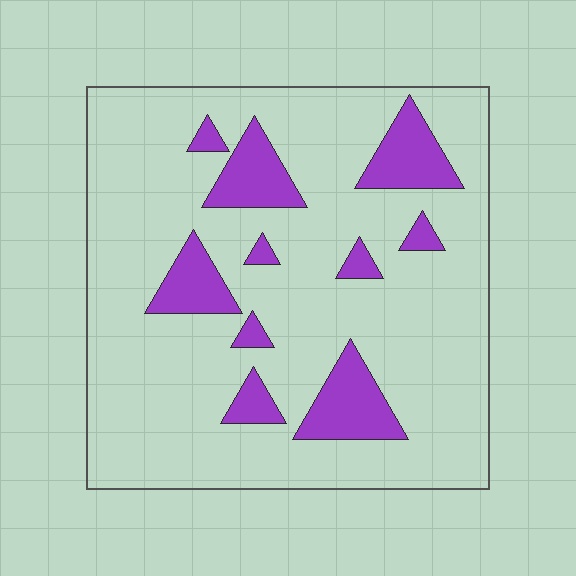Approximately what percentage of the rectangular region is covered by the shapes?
Approximately 15%.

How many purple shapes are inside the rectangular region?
10.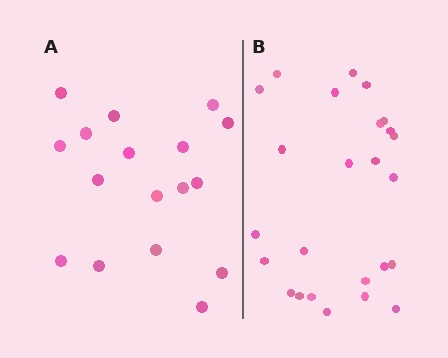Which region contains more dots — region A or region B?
Region B (the right region) has more dots.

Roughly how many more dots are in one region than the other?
Region B has roughly 8 or so more dots than region A.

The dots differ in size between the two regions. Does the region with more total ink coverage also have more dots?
No. Region A has more total ink coverage because its dots are larger, but region B actually contains more individual dots. Total area can be misleading — the number of items is what matters here.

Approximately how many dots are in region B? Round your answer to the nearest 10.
About 20 dots. (The exact count is 25, which rounds to 20.)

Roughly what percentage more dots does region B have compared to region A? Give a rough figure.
About 45% more.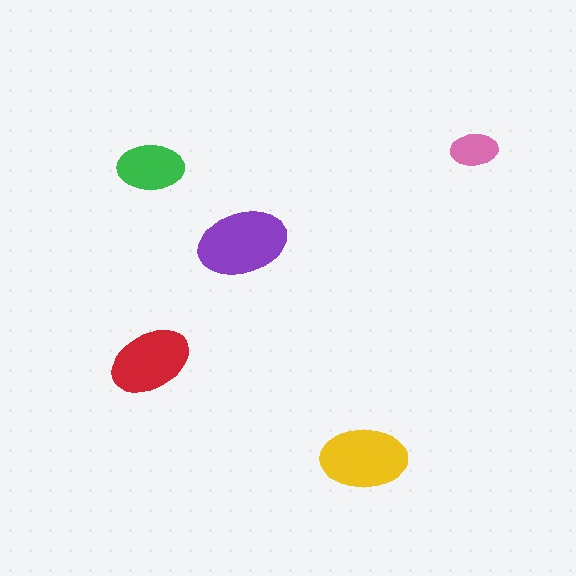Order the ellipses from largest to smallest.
the purple one, the yellow one, the red one, the green one, the pink one.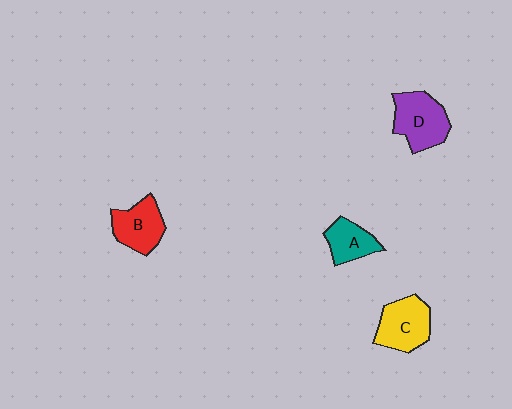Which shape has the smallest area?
Shape A (teal).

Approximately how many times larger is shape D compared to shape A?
Approximately 1.5 times.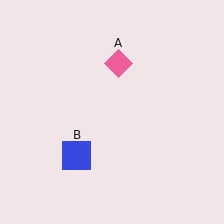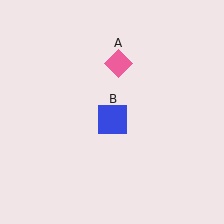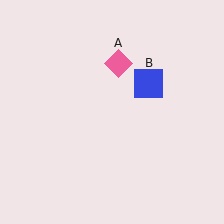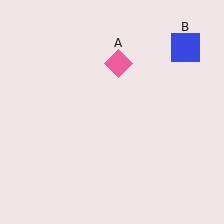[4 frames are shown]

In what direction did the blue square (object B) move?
The blue square (object B) moved up and to the right.